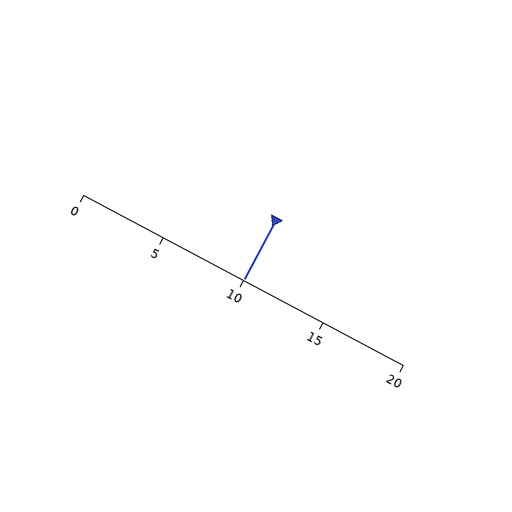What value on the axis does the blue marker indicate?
The marker indicates approximately 10.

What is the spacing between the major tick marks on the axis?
The major ticks are spaced 5 apart.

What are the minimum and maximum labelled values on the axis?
The axis runs from 0 to 20.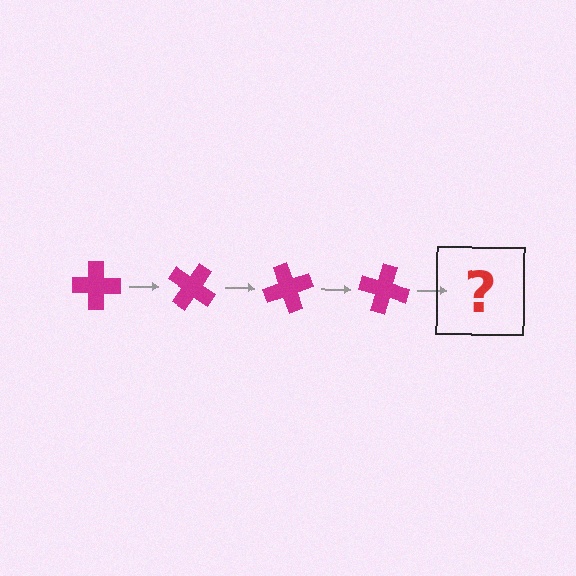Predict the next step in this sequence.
The next step is a magenta cross rotated 140 degrees.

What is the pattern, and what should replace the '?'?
The pattern is that the cross rotates 35 degrees each step. The '?' should be a magenta cross rotated 140 degrees.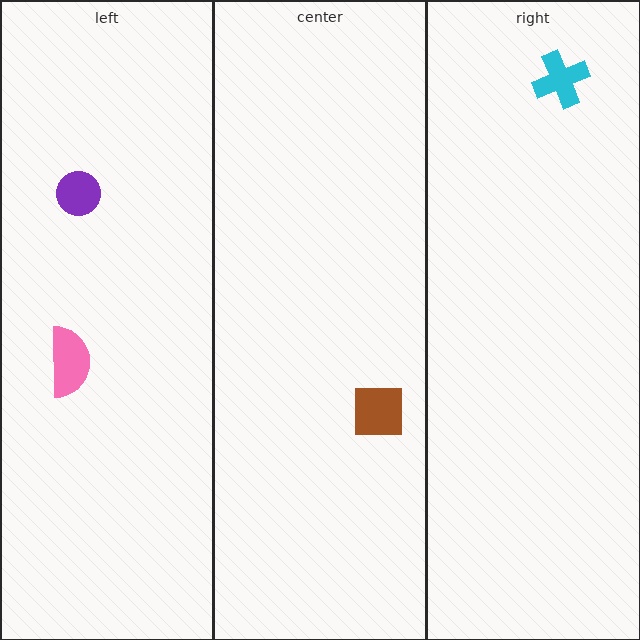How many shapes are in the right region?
1.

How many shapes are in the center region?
1.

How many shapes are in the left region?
2.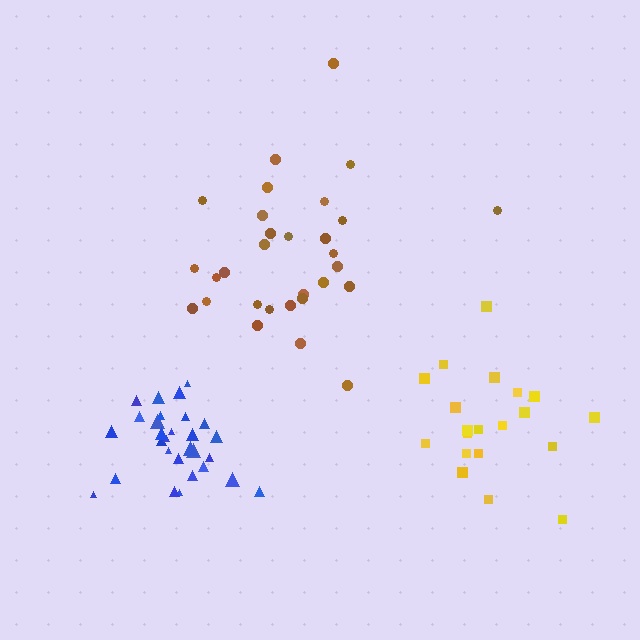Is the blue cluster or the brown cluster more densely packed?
Blue.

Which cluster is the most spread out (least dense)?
Brown.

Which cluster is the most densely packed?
Blue.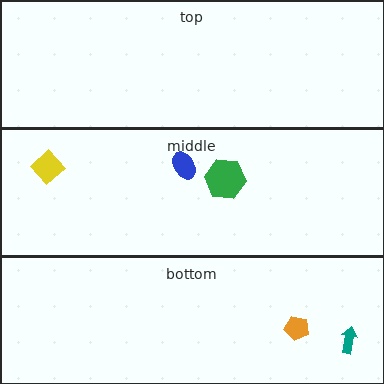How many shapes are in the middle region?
3.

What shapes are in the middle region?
The green hexagon, the yellow diamond, the blue ellipse.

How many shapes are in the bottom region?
2.